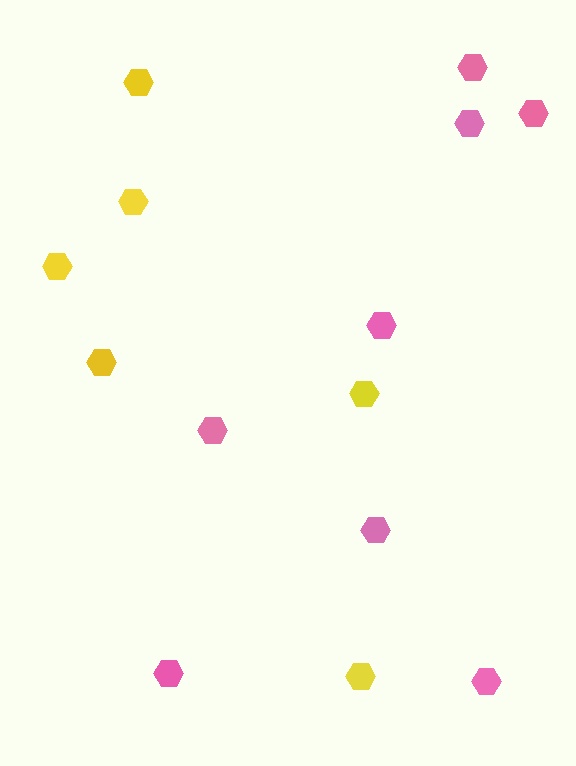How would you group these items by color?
There are 2 groups: one group of yellow hexagons (6) and one group of pink hexagons (8).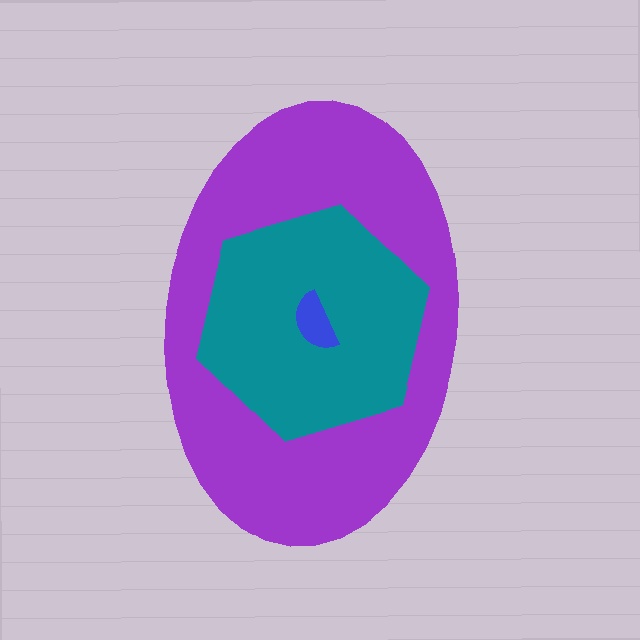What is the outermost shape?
The purple ellipse.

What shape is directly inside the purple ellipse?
The teal hexagon.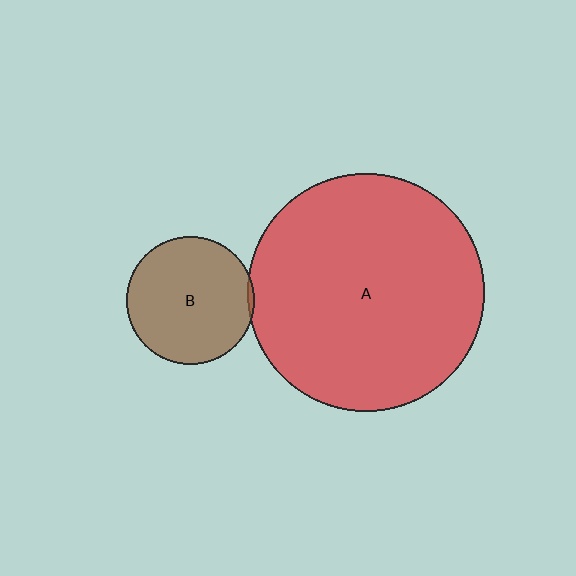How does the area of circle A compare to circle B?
Approximately 3.4 times.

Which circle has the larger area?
Circle A (red).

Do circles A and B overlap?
Yes.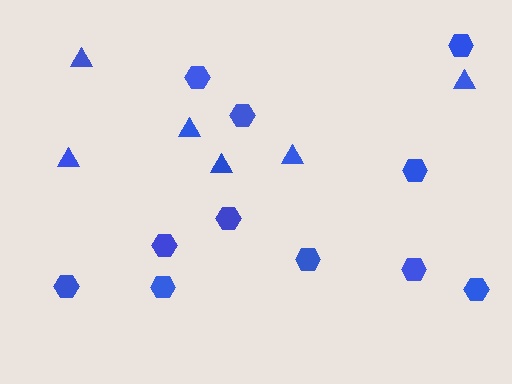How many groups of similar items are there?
There are 2 groups: one group of hexagons (11) and one group of triangles (6).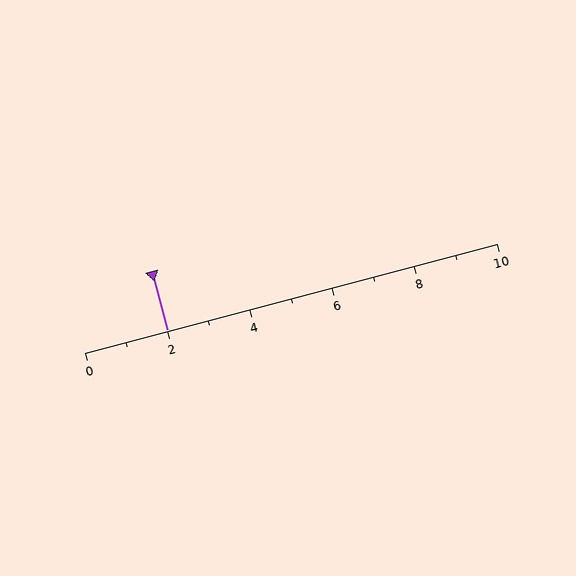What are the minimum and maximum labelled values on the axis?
The axis runs from 0 to 10.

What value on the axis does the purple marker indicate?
The marker indicates approximately 2.